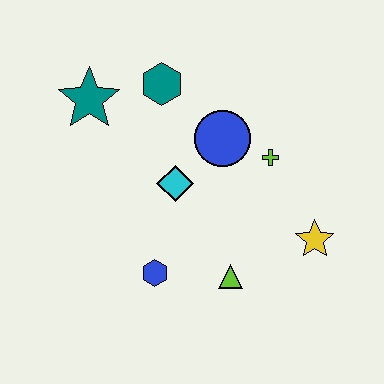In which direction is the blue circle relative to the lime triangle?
The blue circle is above the lime triangle.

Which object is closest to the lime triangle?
The blue hexagon is closest to the lime triangle.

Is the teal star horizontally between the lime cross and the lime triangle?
No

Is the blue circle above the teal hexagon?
No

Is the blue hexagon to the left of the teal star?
No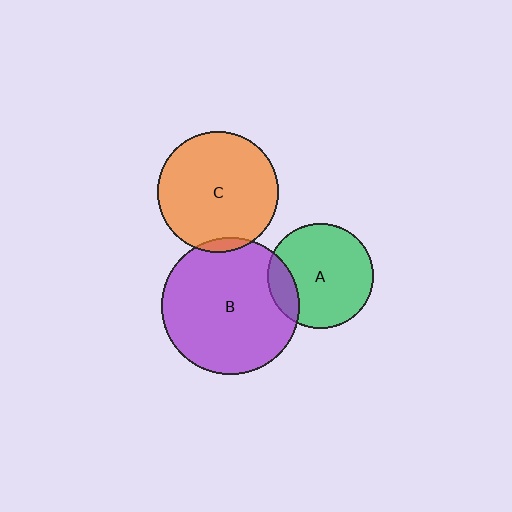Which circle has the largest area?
Circle B (purple).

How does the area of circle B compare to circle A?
Approximately 1.7 times.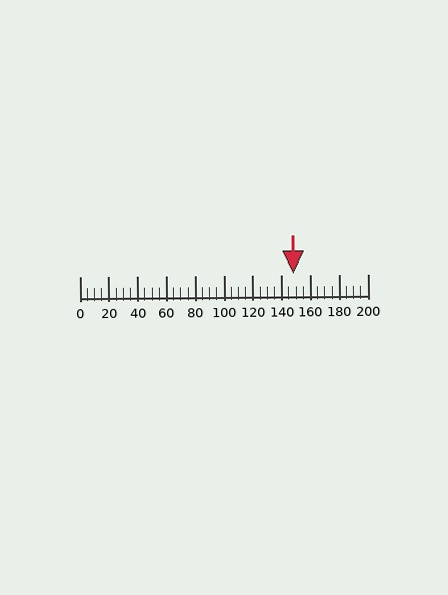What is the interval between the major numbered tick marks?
The major tick marks are spaced 20 units apart.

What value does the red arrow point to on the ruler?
The red arrow points to approximately 148.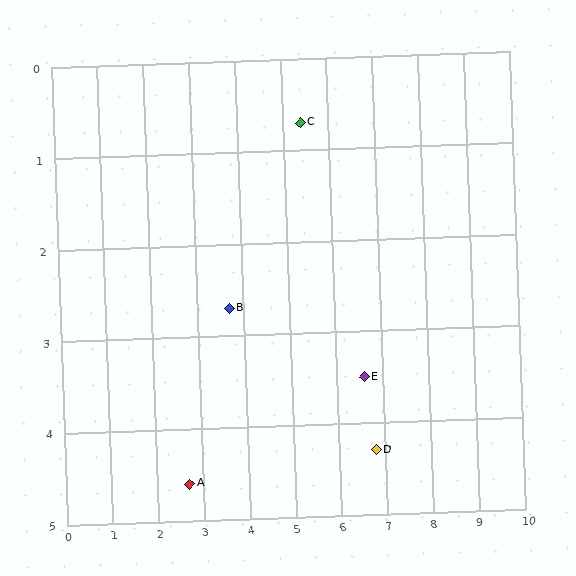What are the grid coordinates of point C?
Point C is at approximately (5.4, 0.7).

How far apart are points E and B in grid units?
Points E and B are about 3.0 grid units apart.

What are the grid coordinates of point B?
Point B is at approximately (3.7, 2.7).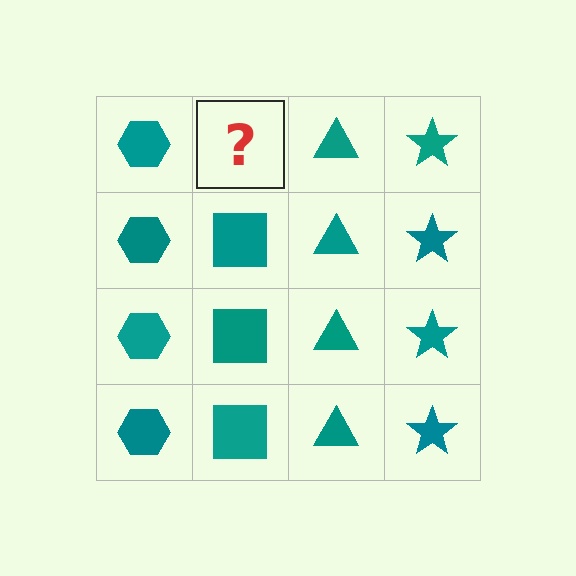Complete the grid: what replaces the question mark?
The question mark should be replaced with a teal square.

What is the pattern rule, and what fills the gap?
The rule is that each column has a consistent shape. The gap should be filled with a teal square.